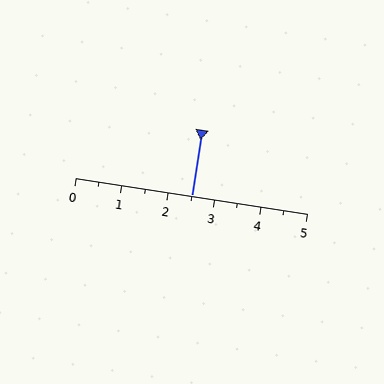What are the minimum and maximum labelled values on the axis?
The axis runs from 0 to 5.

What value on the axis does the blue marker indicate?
The marker indicates approximately 2.5.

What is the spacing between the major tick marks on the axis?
The major ticks are spaced 1 apart.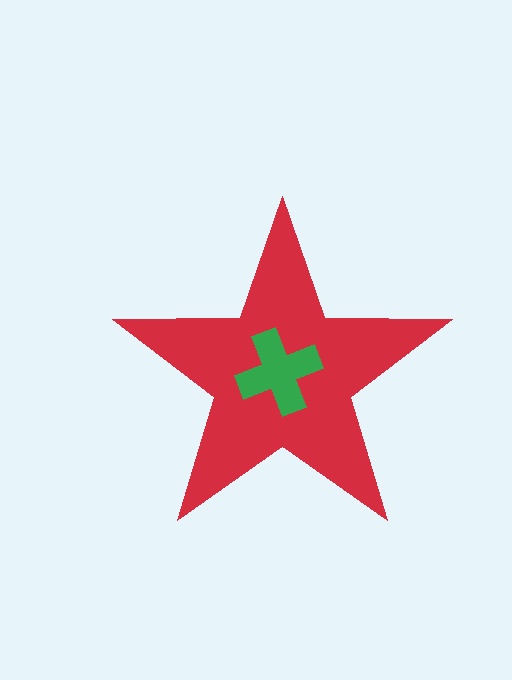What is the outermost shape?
The red star.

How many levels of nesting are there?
2.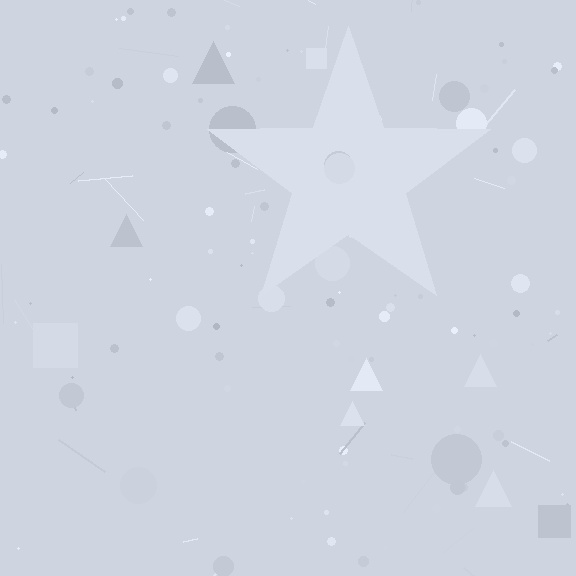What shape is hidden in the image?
A star is hidden in the image.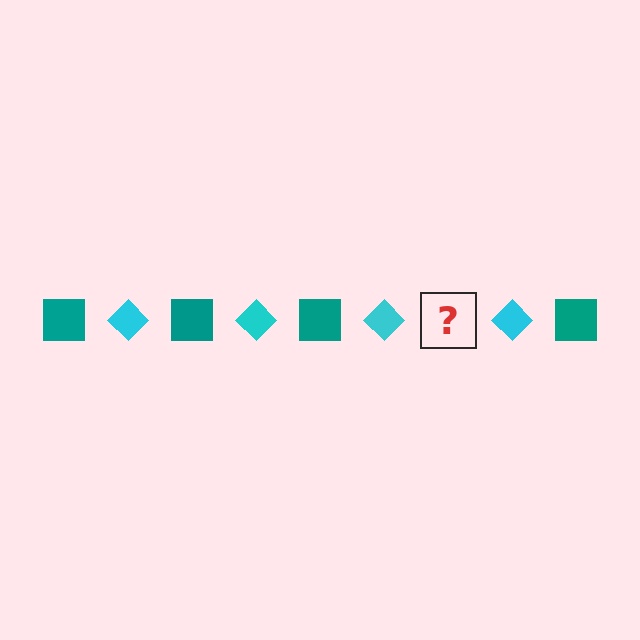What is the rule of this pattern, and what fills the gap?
The rule is that the pattern alternates between teal square and cyan diamond. The gap should be filled with a teal square.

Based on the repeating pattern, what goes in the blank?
The blank should be a teal square.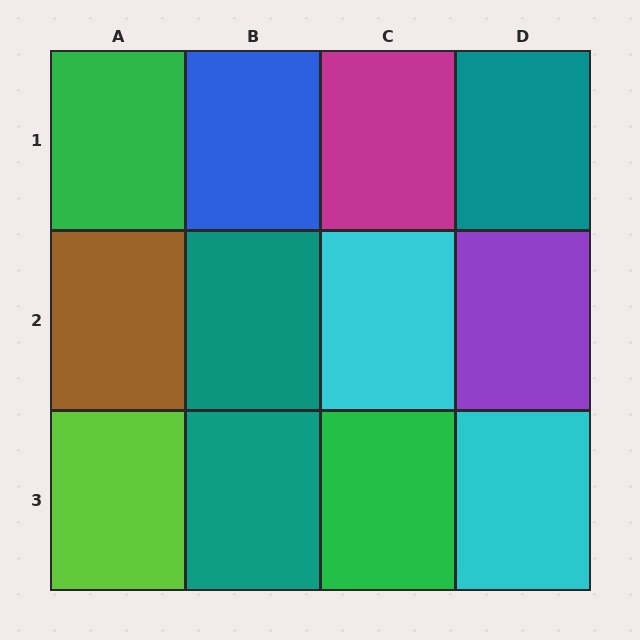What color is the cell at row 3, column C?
Green.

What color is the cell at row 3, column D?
Cyan.